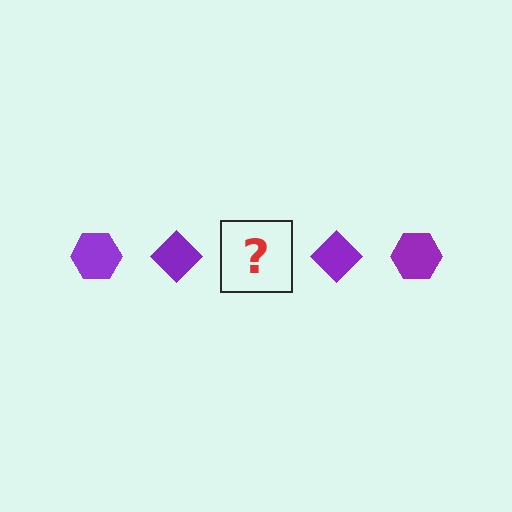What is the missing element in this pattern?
The missing element is a purple hexagon.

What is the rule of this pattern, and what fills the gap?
The rule is that the pattern cycles through hexagon, diamond shapes in purple. The gap should be filled with a purple hexagon.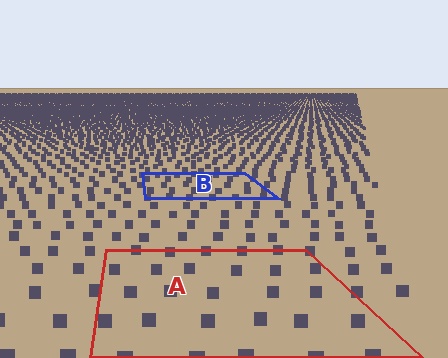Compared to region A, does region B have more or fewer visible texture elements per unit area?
Region B has more texture elements per unit area — they are packed more densely because it is farther away.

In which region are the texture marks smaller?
The texture marks are smaller in region B, because it is farther away.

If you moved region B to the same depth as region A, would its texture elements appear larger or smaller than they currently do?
They would appear larger. At a closer depth, the same texture elements are projected at a bigger on-screen size.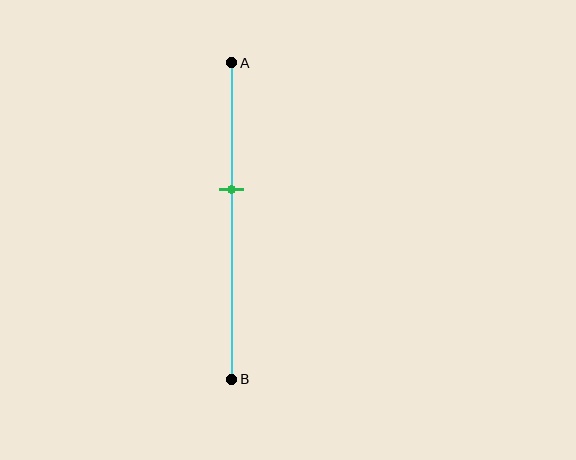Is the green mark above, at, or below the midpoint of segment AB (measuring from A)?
The green mark is above the midpoint of segment AB.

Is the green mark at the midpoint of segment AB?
No, the mark is at about 40% from A, not at the 50% midpoint.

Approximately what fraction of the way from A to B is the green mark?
The green mark is approximately 40% of the way from A to B.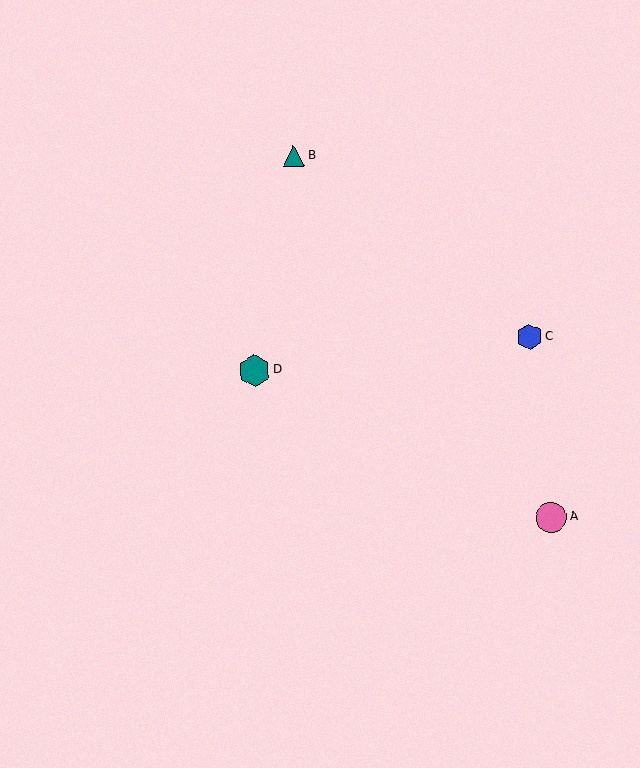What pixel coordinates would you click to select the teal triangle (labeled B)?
Click at (294, 156) to select the teal triangle B.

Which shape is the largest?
The teal hexagon (labeled D) is the largest.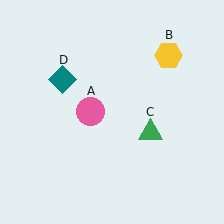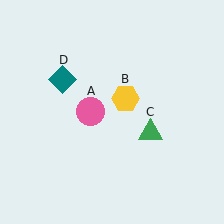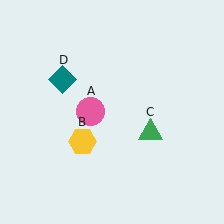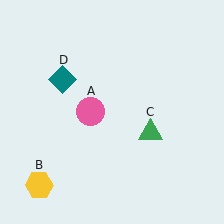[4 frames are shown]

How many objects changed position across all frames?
1 object changed position: yellow hexagon (object B).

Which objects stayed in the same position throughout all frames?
Pink circle (object A) and green triangle (object C) and teal diamond (object D) remained stationary.